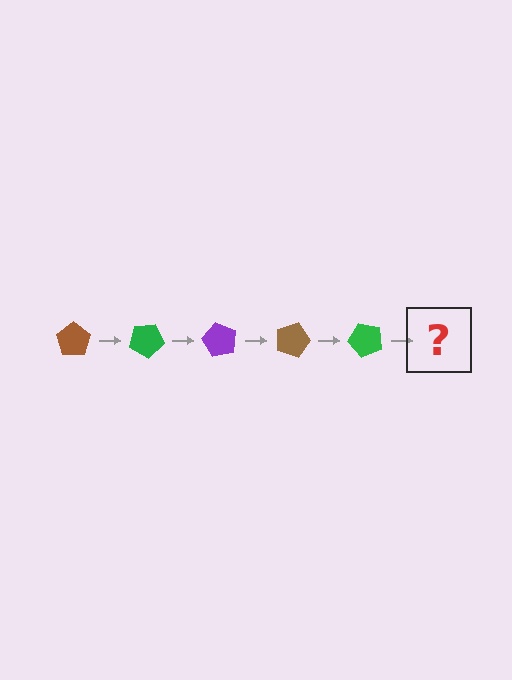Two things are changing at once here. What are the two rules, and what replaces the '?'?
The two rules are that it rotates 30 degrees each step and the color cycles through brown, green, and purple. The '?' should be a purple pentagon, rotated 150 degrees from the start.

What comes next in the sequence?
The next element should be a purple pentagon, rotated 150 degrees from the start.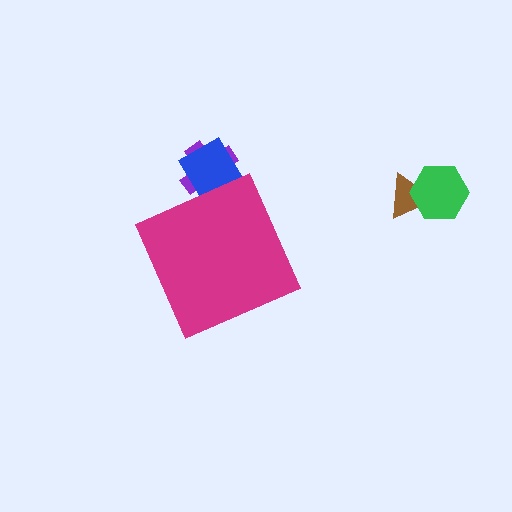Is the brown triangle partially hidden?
No, the brown triangle is fully visible.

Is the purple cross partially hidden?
Yes, the purple cross is partially hidden behind the magenta diamond.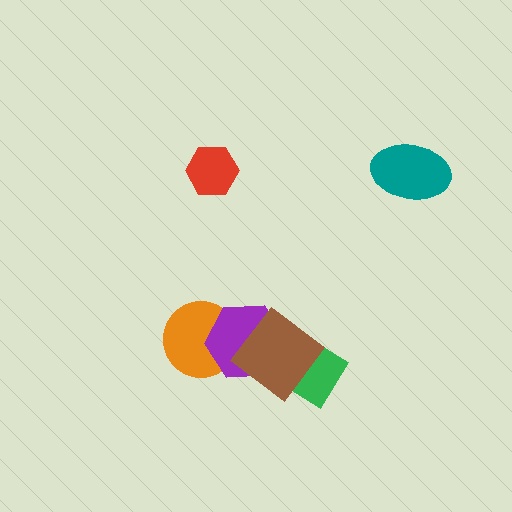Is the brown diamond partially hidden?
No, no other shape covers it.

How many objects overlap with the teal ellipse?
0 objects overlap with the teal ellipse.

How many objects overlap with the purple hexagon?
2 objects overlap with the purple hexagon.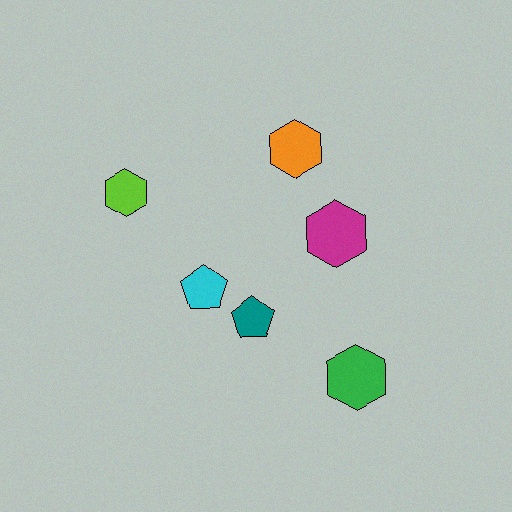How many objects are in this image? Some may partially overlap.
There are 6 objects.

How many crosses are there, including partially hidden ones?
There are no crosses.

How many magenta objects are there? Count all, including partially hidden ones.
There is 1 magenta object.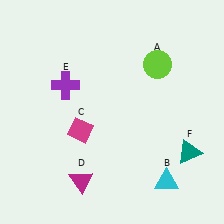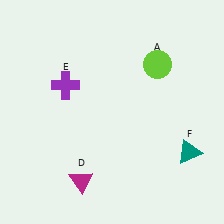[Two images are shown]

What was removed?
The cyan triangle (B), the magenta diamond (C) were removed in Image 2.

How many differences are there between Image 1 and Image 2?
There are 2 differences between the two images.